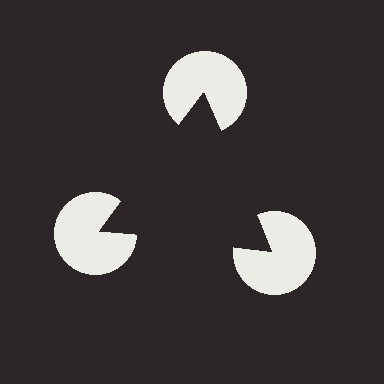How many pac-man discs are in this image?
There are 3 — one at each vertex of the illusory triangle.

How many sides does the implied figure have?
3 sides.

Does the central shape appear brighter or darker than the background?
It typically appears slightly darker than the background, even though no actual brightness change is drawn.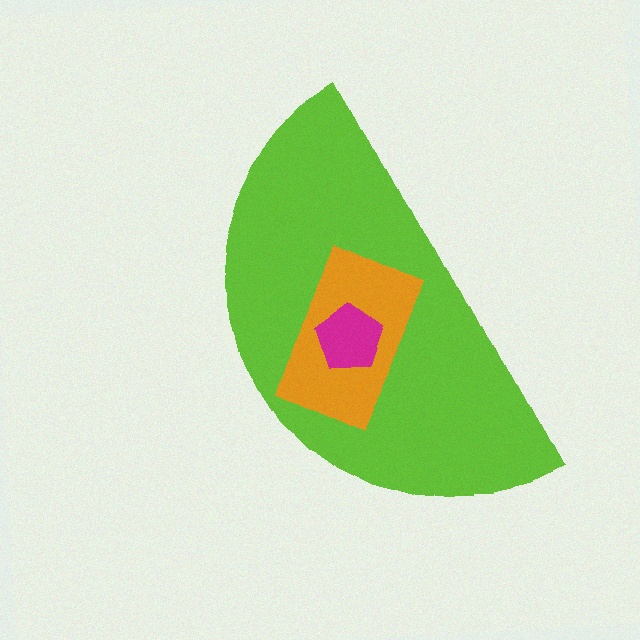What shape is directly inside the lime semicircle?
The orange rectangle.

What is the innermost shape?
The magenta pentagon.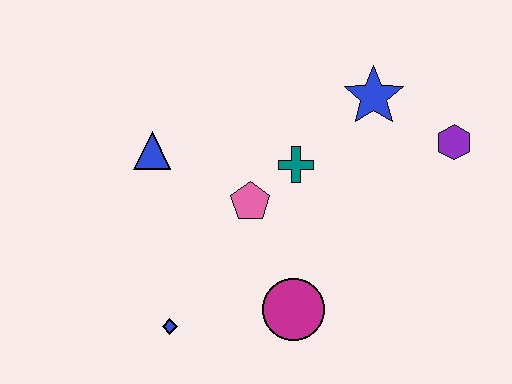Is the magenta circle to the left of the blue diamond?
No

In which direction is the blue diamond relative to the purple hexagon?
The blue diamond is to the left of the purple hexagon.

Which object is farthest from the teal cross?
The blue diamond is farthest from the teal cross.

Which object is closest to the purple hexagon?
The blue star is closest to the purple hexagon.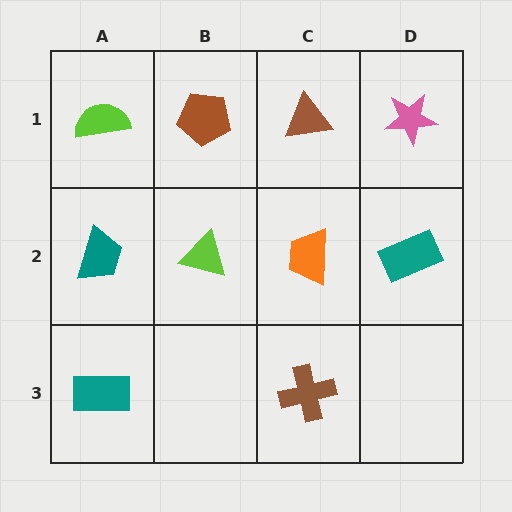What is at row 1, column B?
A brown pentagon.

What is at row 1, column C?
A brown triangle.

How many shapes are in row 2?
4 shapes.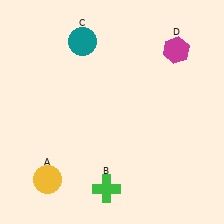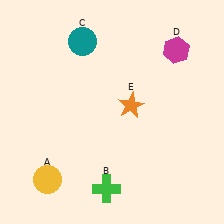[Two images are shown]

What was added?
An orange star (E) was added in Image 2.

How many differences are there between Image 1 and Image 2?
There is 1 difference between the two images.